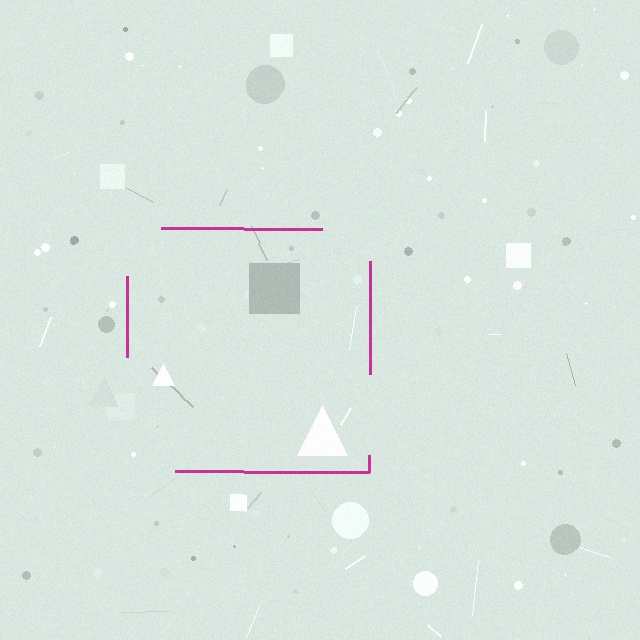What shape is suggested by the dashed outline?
The dashed outline suggests a square.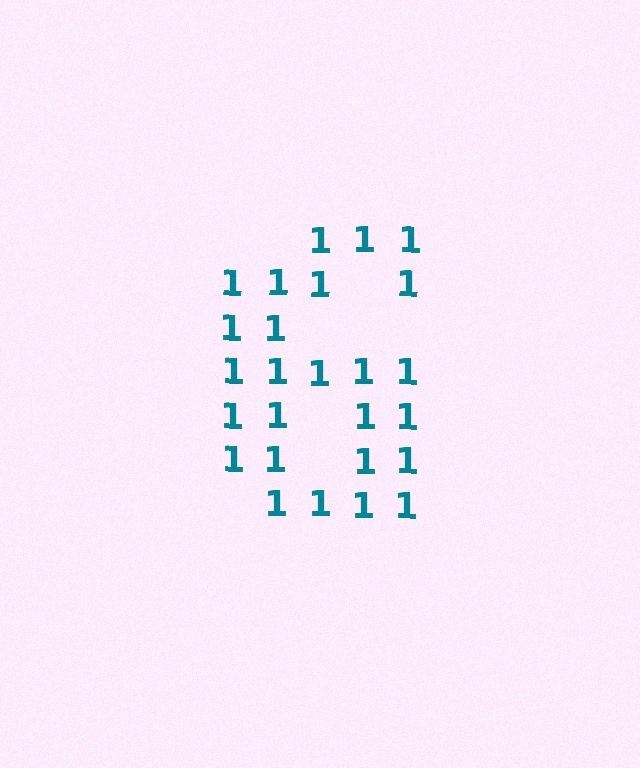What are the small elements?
The small elements are digit 1's.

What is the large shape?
The large shape is the digit 6.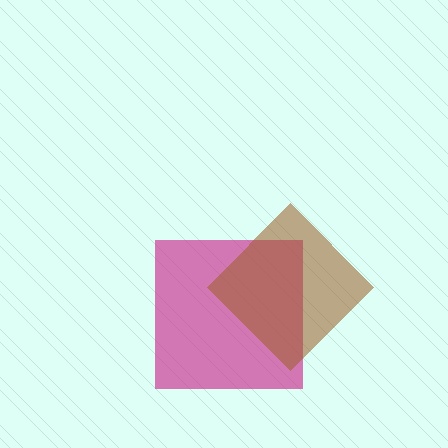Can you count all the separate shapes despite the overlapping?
Yes, there are 2 separate shapes.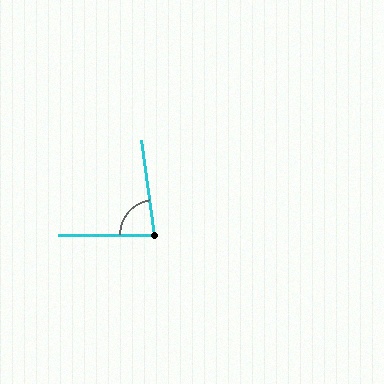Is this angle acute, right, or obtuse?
It is acute.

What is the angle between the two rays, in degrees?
Approximately 82 degrees.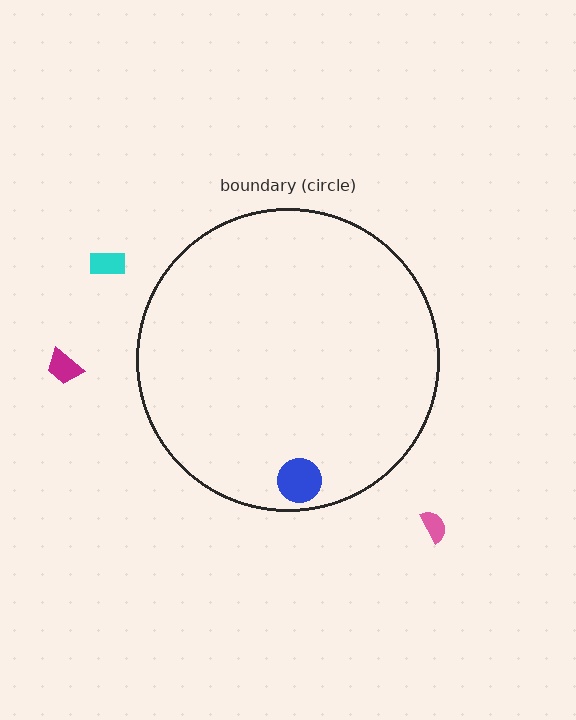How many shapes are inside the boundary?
1 inside, 3 outside.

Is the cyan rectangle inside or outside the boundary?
Outside.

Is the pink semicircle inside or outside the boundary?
Outside.